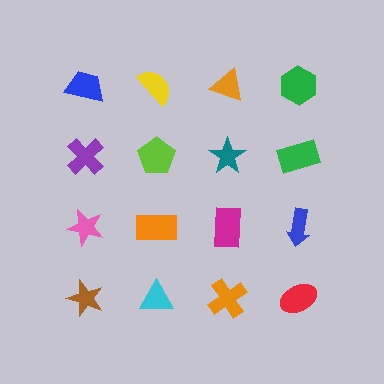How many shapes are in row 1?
4 shapes.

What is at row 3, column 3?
A magenta rectangle.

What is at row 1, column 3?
An orange triangle.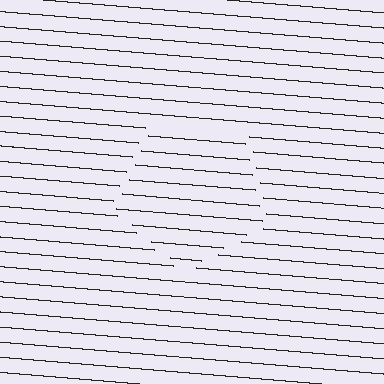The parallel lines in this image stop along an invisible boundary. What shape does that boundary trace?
An illusory pentagon. The interior of the shape contains the same grating, shifted by half a period — the contour is defined by the phase discontinuity where line-ends from the inner and outer gratings abut.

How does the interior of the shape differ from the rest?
The interior of the shape contains the same grating, shifted by half a period — the contour is defined by the phase discontinuity where line-ends from the inner and outer gratings abut.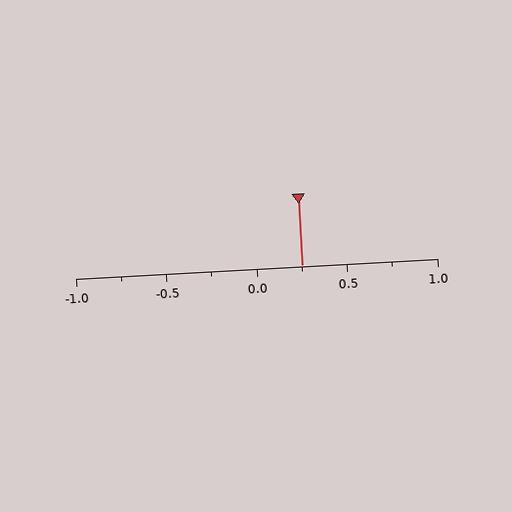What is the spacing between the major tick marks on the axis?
The major ticks are spaced 0.5 apart.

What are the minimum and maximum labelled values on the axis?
The axis runs from -1.0 to 1.0.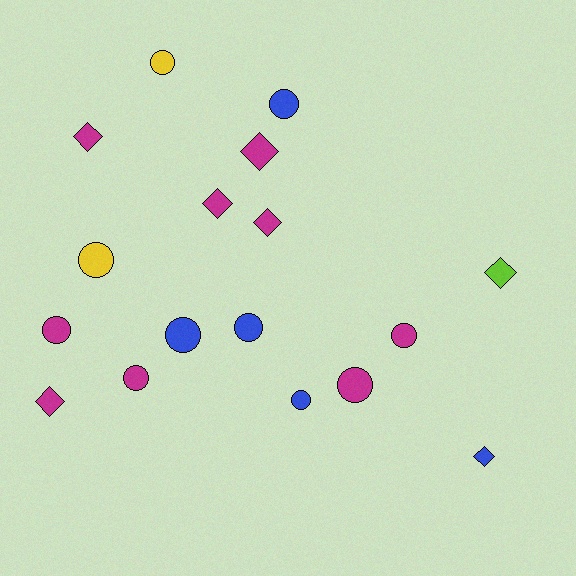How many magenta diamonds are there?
There are 5 magenta diamonds.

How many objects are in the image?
There are 17 objects.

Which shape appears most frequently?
Circle, with 10 objects.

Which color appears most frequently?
Magenta, with 9 objects.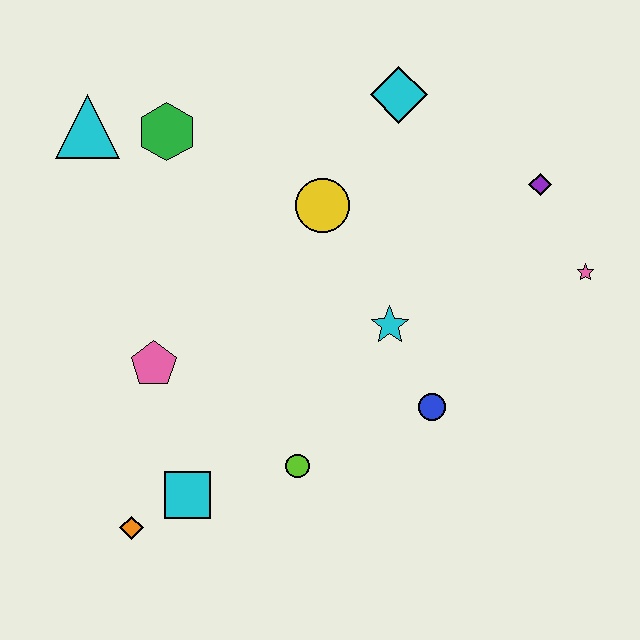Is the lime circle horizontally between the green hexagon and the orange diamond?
No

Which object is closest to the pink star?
The purple diamond is closest to the pink star.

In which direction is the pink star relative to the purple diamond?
The pink star is below the purple diamond.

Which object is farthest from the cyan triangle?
The pink star is farthest from the cyan triangle.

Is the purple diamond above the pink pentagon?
Yes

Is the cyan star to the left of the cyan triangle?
No